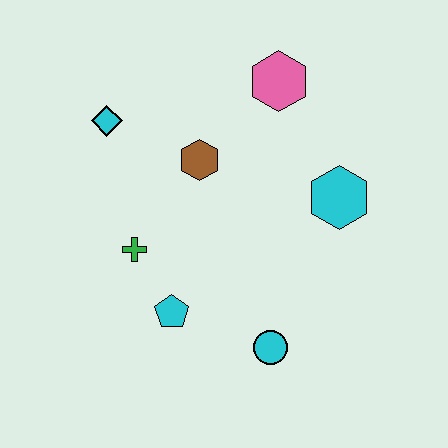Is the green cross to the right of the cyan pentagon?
No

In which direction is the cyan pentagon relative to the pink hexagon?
The cyan pentagon is below the pink hexagon.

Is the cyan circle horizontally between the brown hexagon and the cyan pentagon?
No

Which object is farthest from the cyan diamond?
The cyan circle is farthest from the cyan diamond.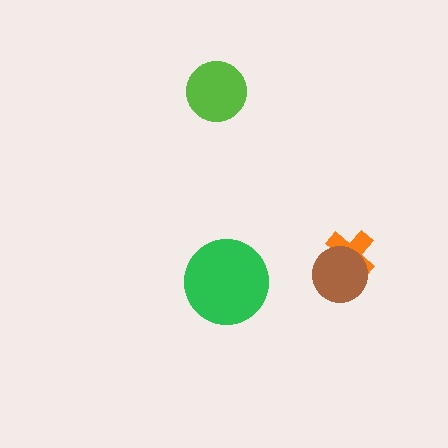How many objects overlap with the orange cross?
1 object overlaps with the orange cross.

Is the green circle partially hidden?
No, no other shape covers it.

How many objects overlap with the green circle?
0 objects overlap with the green circle.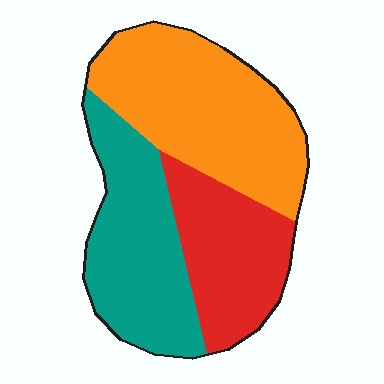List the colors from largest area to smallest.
From largest to smallest: orange, teal, red.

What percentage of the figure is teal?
Teal takes up between a sixth and a third of the figure.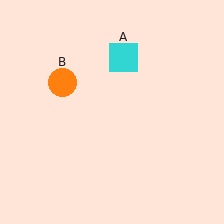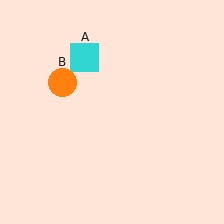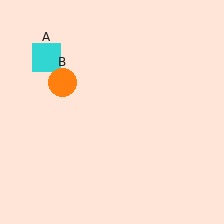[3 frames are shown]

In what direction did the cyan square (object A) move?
The cyan square (object A) moved left.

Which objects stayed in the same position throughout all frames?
Orange circle (object B) remained stationary.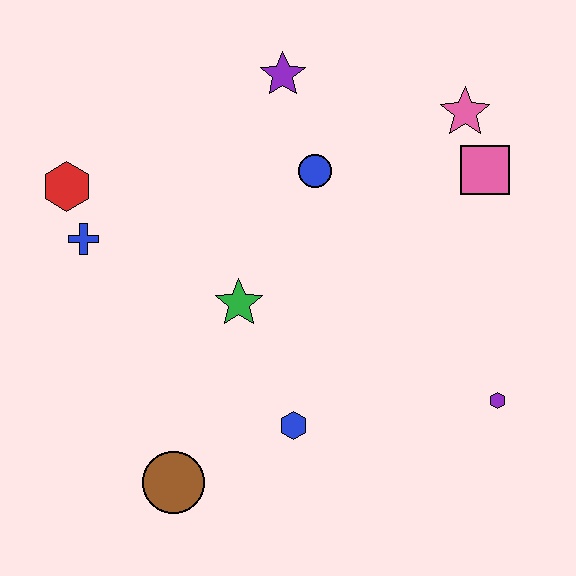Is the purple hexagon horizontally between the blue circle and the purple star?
No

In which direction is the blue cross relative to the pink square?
The blue cross is to the left of the pink square.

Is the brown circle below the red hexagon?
Yes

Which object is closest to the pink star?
The pink square is closest to the pink star.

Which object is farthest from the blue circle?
The brown circle is farthest from the blue circle.